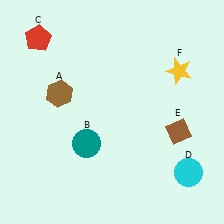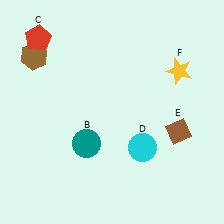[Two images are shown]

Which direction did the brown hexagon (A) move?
The brown hexagon (A) moved up.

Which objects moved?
The objects that moved are: the brown hexagon (A), the cyan circle (D).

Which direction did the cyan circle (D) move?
The cyan circle (D) moved left.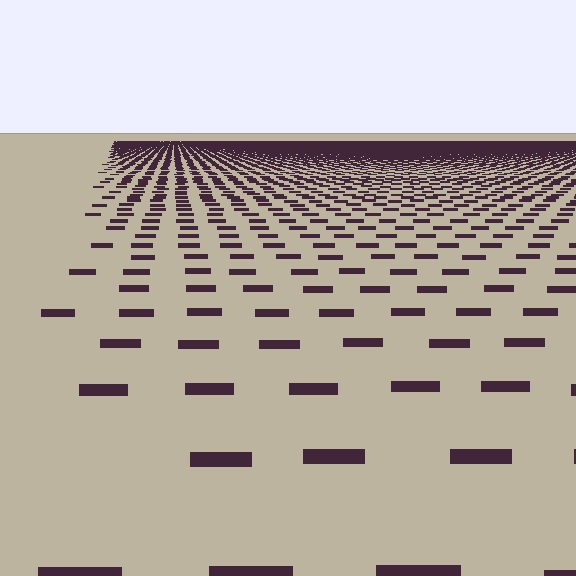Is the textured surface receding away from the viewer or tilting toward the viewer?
The surface is receding away from the viewer. Texture elements get smaller and denser toward the top.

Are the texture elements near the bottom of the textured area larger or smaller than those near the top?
Larger. Near the bottom, elements are closer to the viewer and appear at a bigger on-screen size.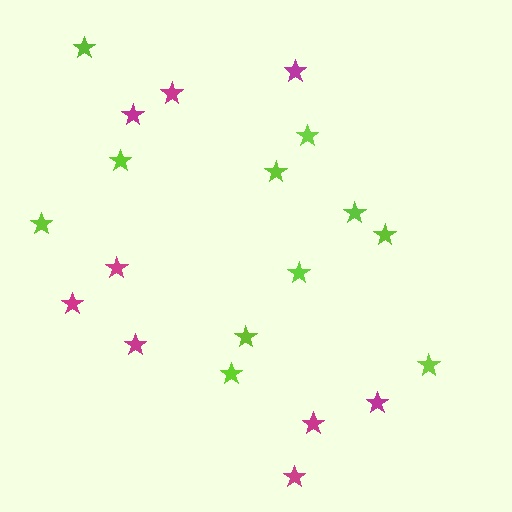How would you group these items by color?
There are 2 groups: one group of lime stars (11) and one group of magenta stars (9).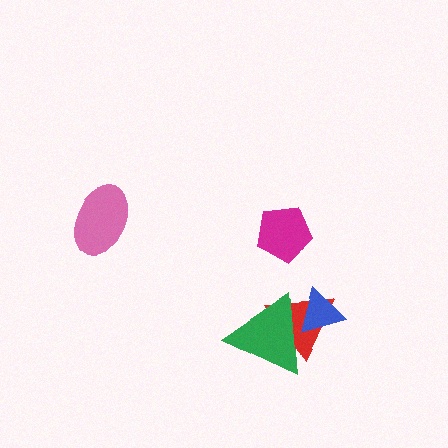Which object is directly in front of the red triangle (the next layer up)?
The blue triangle is directly in front of the red triangle.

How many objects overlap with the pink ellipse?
0 objects overlap with the pink ellipse.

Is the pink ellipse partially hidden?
No, no other shape covers it.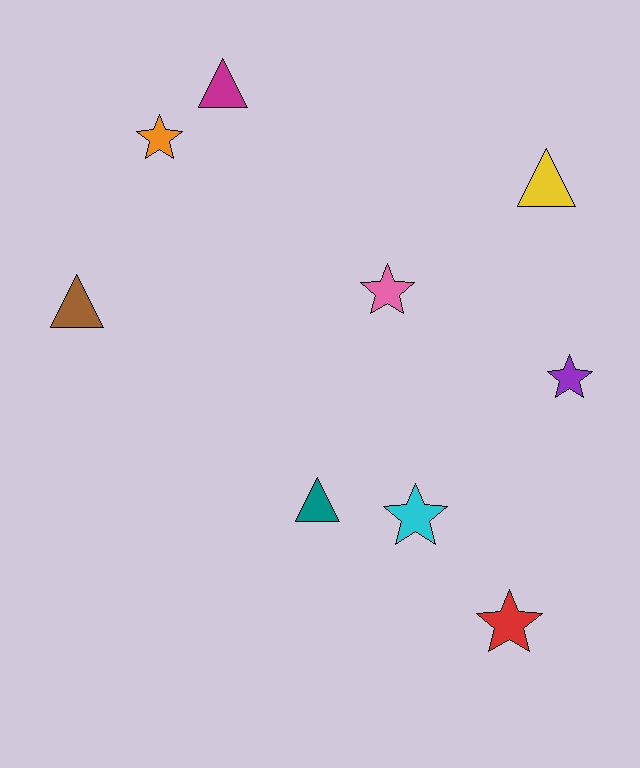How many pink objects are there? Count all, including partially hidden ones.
There is 1 pink object.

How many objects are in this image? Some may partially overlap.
There are 9 objects.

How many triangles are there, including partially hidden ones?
There are 4 triangles.